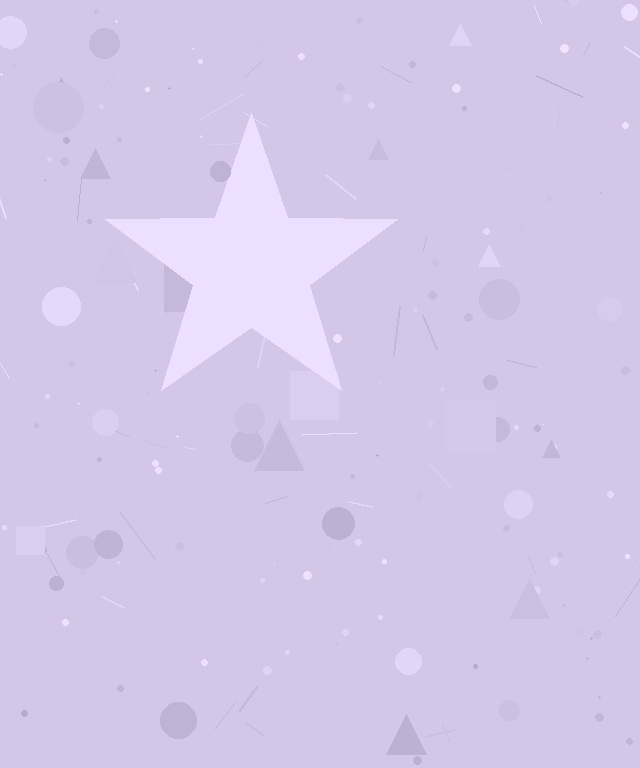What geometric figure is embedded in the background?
A star is embedded in the background.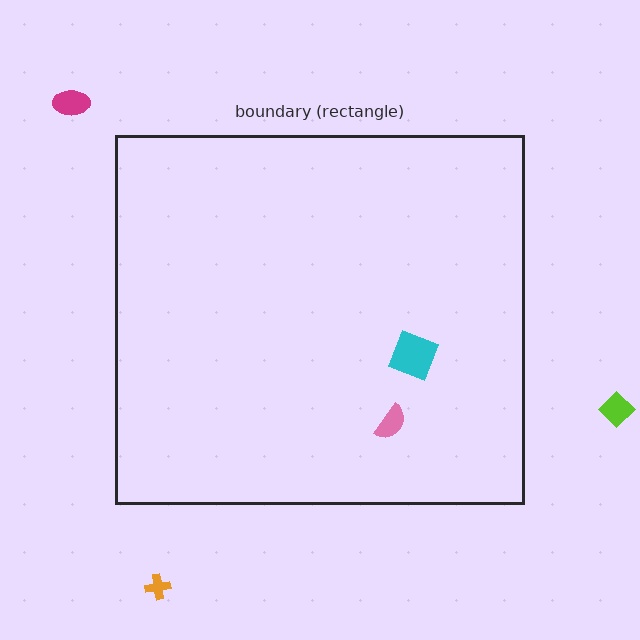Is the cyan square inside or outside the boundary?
Inside.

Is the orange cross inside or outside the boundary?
Outside.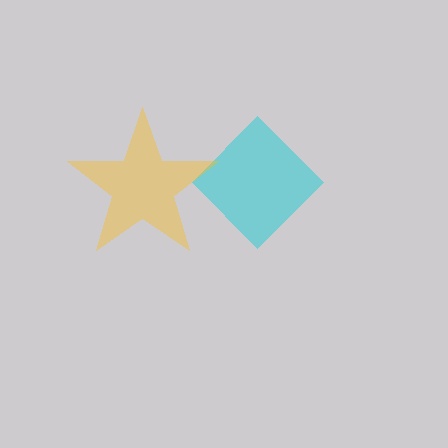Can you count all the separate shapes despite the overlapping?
Yes, there are 2 separate shapes.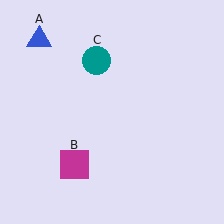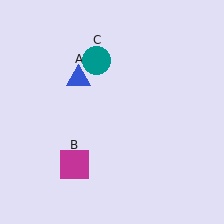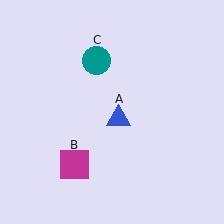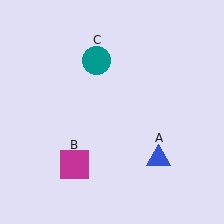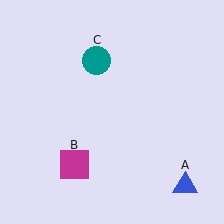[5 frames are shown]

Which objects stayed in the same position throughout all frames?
Magenta square (object B) and teal circle (object C) remained stationary.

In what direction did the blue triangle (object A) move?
The blue triangle (object A) moved down and to the right.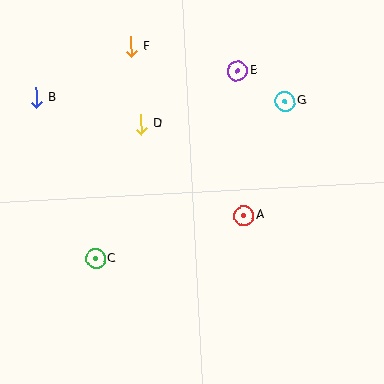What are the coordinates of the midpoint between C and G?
The midpoint between C and G is at (190, 180).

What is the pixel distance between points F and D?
The distance between F and D is 78 pixels.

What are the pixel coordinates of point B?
Point B is at (36, 98).